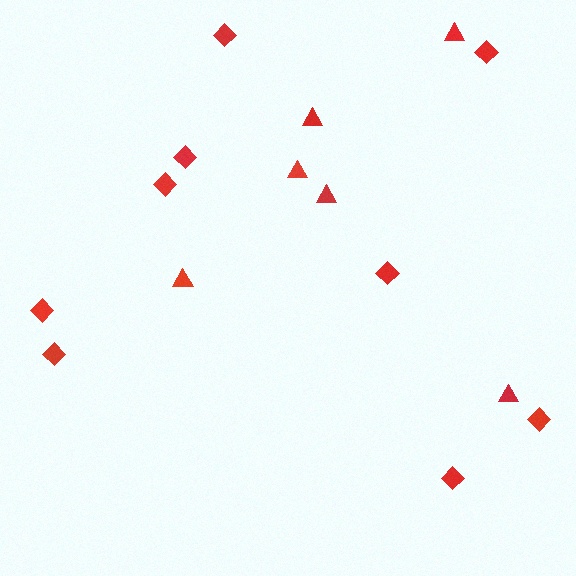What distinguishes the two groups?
There are 2 groups: one group of triangles (6) and one group of diamonds (9).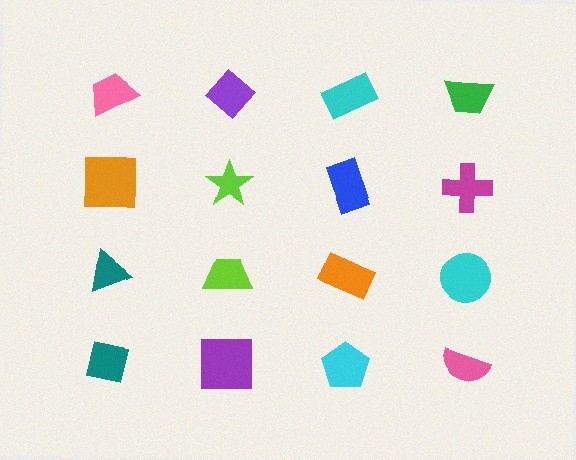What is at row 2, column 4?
A magenta cross.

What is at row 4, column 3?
A cyan pentagon.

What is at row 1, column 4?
A green trapezoid.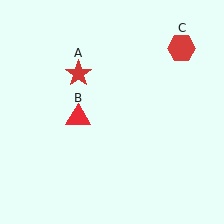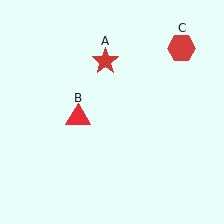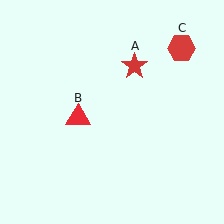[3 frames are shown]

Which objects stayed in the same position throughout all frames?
Red triangle (object B) and red hexagon (object C) remained stationary.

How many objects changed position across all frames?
1 object changed position: red star (object A).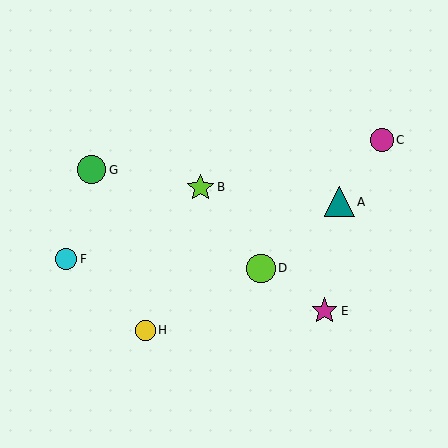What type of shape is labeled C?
Shape C is a magenta circle.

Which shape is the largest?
The teal triangle (labeled A) is the largest.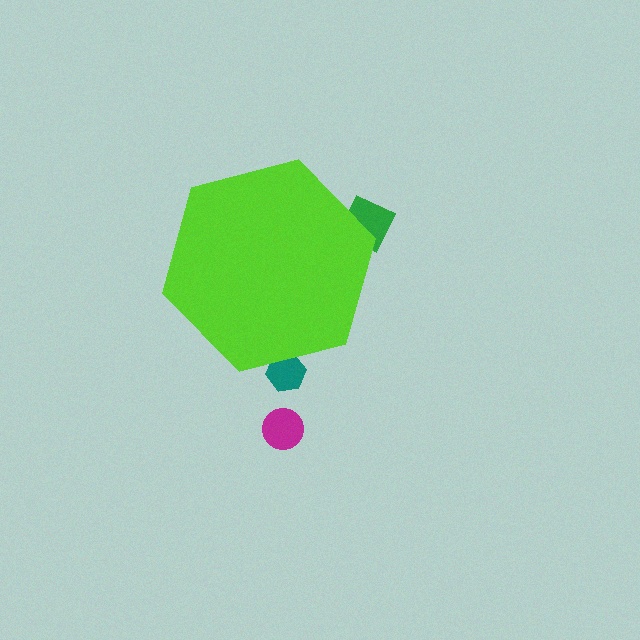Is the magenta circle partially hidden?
No, the magenta circle is fully visible.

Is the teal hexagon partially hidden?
Yes, the teal hexagon is partially hidden behind the lime hexagon.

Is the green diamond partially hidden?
Yes, the green diamond is partially hidden behind the lime hexagon.